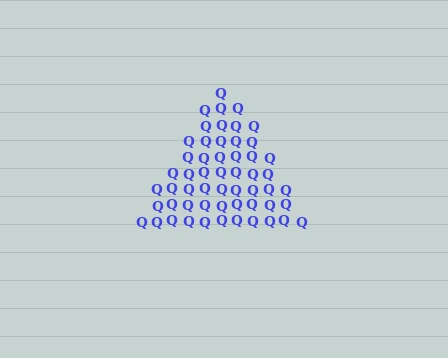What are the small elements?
The small elements are letter Q's.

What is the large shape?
The large shape is a triangle.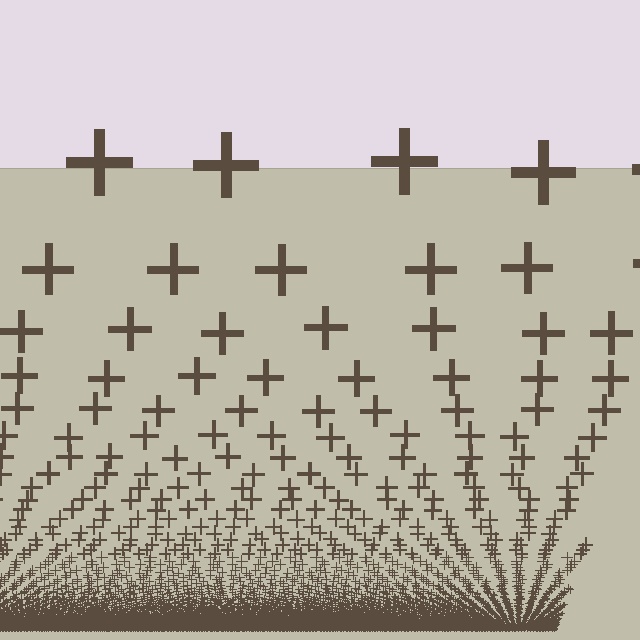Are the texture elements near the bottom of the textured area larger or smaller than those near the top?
Smaller. The gradient is inverted — elements near the bottom are smaller and denser.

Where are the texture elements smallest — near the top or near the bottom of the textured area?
Near the bottom.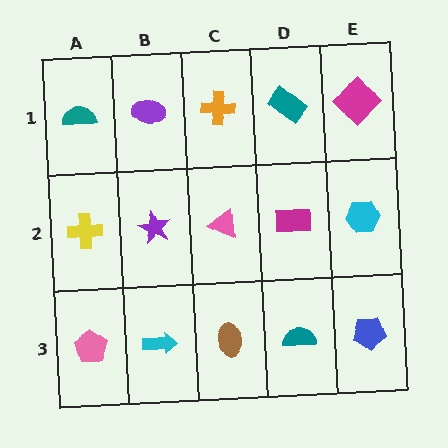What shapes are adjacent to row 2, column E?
A magenta diamond (row 1, column E), a blue pentagon (row 3, column E), a magenta rectangle (row 2, column D).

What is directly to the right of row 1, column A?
A purple ellipse.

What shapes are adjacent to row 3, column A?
A yellow cross (row 2, column A), a cyan arrow (row 3, column B).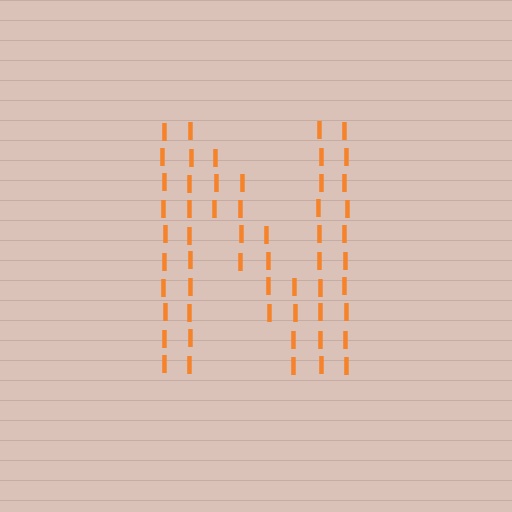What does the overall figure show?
The overall figure shows the letter N.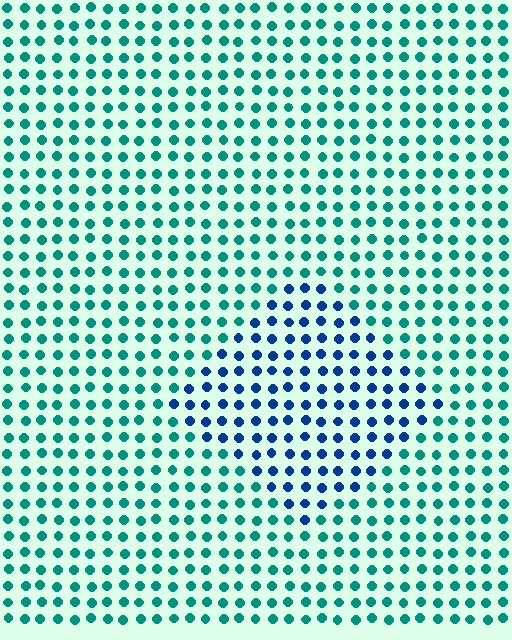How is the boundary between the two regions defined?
The boundary is defined purely by a slight shift in hue (about 45 degrees). Spacing, size, and orientation are identical on both sides.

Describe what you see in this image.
The image is filled with small teal elements in a uniform arrangement. A diamond-shaped region is visible where the elements are tinted to a slightly different hue, forming a subtle color boundary.